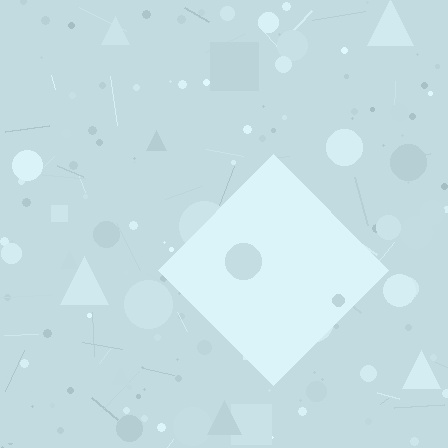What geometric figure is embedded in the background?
A diamond is embedded in the background.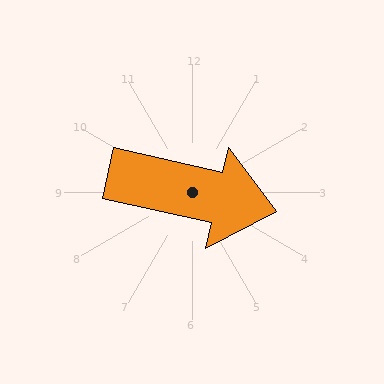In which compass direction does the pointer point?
East.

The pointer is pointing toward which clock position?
Roughly 3 o'clock.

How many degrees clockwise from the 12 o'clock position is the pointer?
Approximately 103 degrees.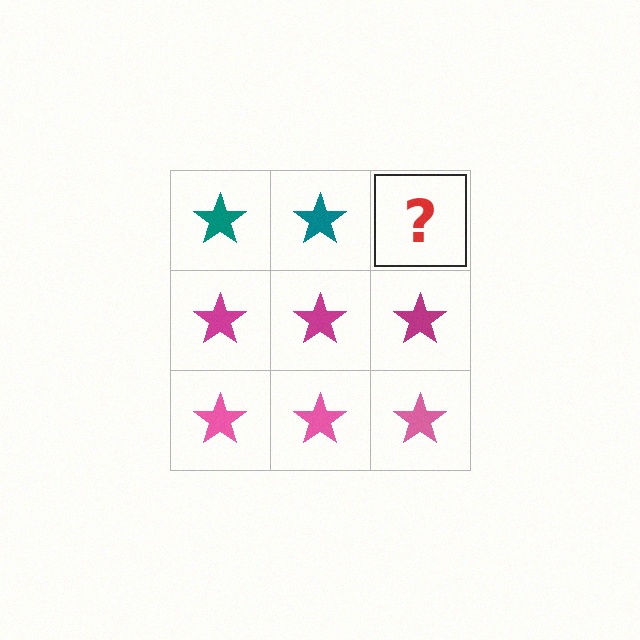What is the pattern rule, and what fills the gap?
The rule is that each row has a consistent color. The gap should be filled with a teal star.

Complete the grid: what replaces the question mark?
The question mark should be replaced with a teal star.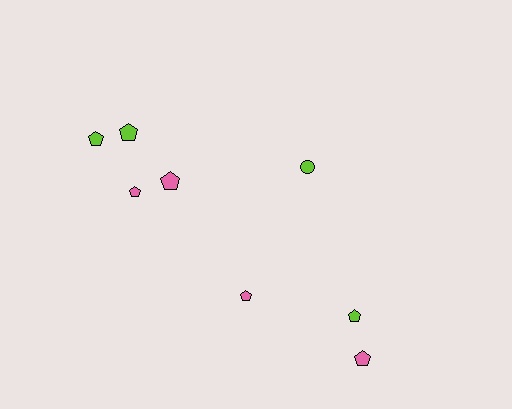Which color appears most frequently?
Lime, with 4 objects.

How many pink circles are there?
There are no pink circles.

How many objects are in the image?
There are 8 objects.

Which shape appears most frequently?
Pentagon, with 7 objects.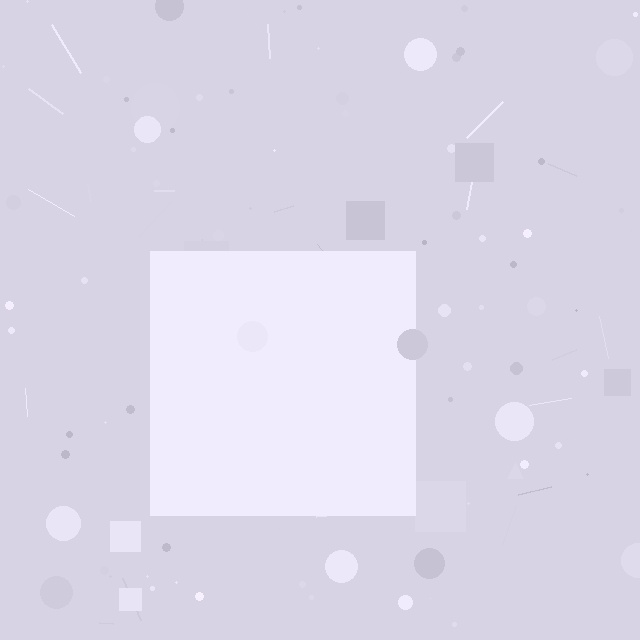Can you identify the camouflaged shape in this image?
The camouflaged shape is a square.